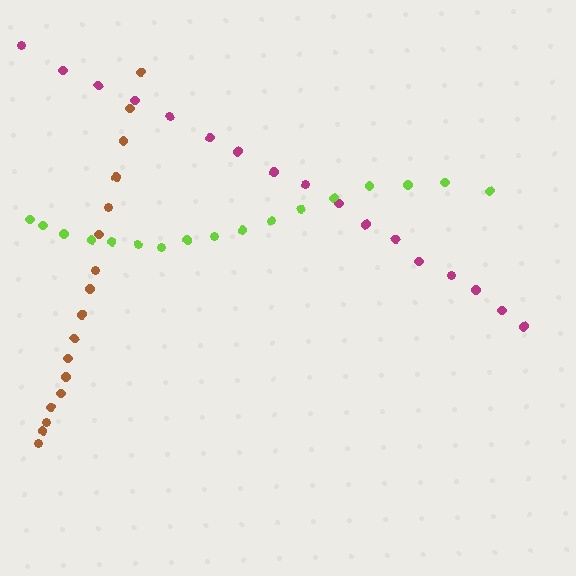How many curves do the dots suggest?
There are 3 distinct paths.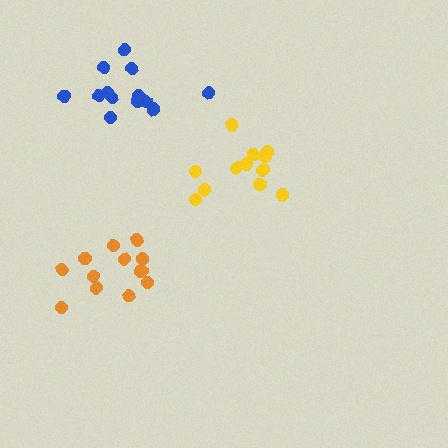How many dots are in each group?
Group 1: 12 dots, Group 2: 14 dots, Group 3: 13 dots (39 total).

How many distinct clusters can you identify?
There are 3 distinct clusters.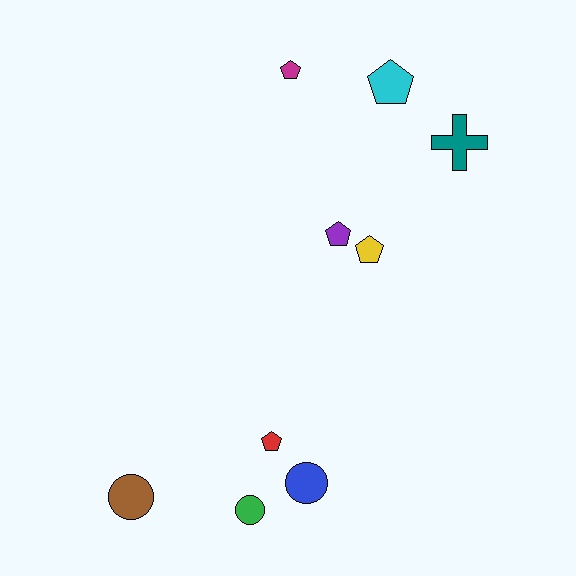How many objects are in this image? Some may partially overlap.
There are 9 objects.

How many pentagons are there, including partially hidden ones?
There are 5 pentagons.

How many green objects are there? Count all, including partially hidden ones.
There is 1 green object.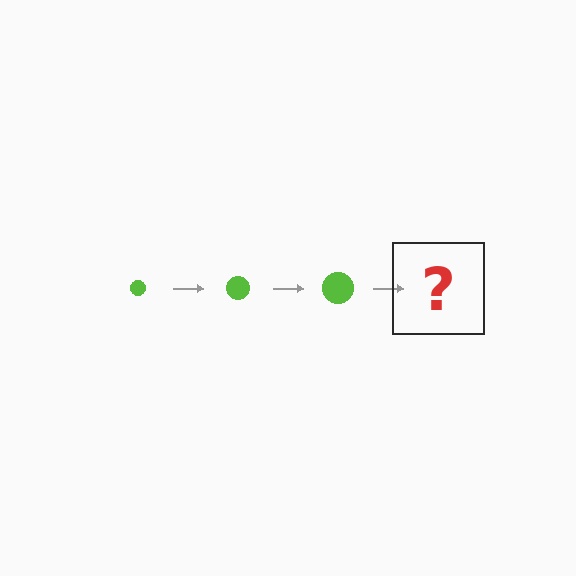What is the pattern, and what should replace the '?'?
The pattern is that the circle gets progressively larger each step. The '?' should be a lime circle, larger than the previous one.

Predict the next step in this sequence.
The next step is a lime circle, larger than the previous one.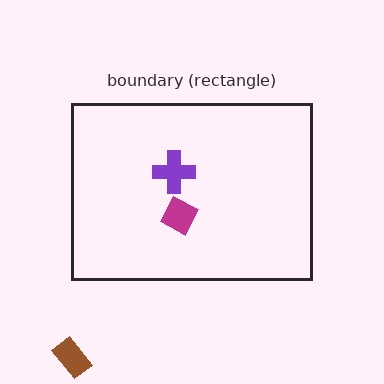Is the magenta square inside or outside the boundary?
Inside.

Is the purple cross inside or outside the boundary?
Inside.